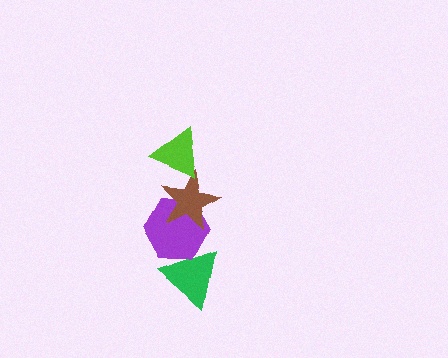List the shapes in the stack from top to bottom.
From top to bottom: the lime triangle, the brown star, the purple hexagon, the green triangle.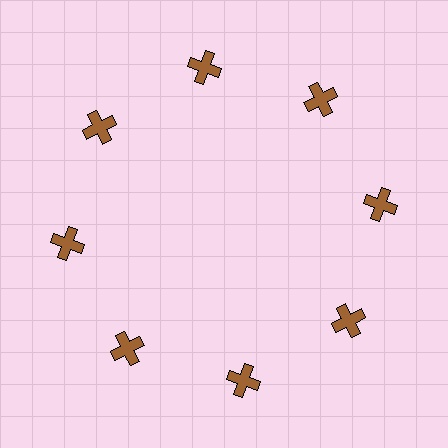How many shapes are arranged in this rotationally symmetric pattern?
There are 8 shapes, arranged in 8 groups of 1.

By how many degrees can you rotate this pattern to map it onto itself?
The pattern maps onto itself every 45 degrees of rotation.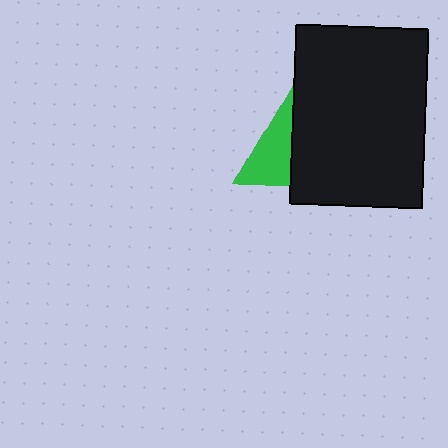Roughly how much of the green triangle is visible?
A small part of it is visible (roughly 37%).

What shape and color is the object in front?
The object in front is a black rectangle.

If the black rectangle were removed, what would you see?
You would see the complete green triangle.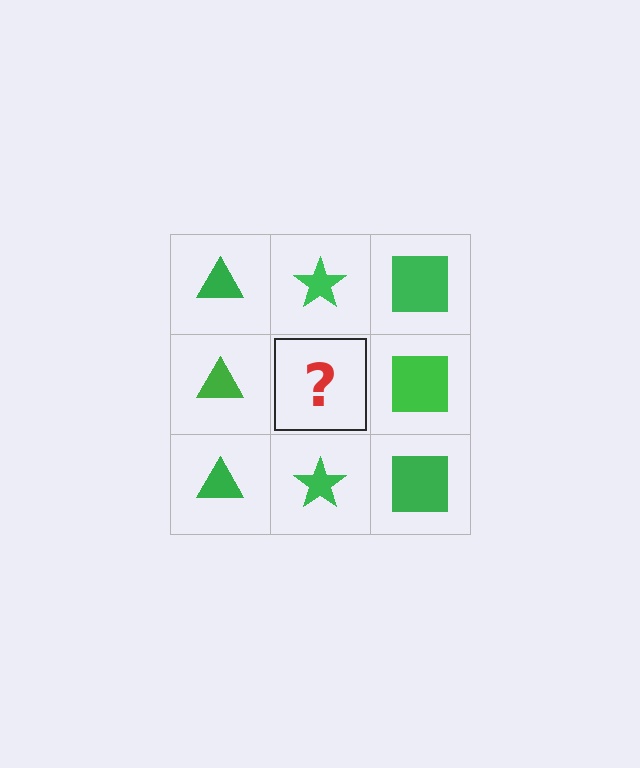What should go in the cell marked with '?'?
The missing cell should contain a green star.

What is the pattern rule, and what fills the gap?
The rule is that each column has a consistent shape. The gap should be filled with a green star.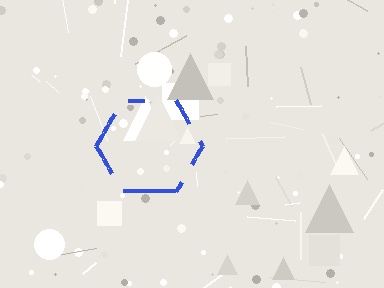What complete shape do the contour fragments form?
The contour fragments form a hexagon.